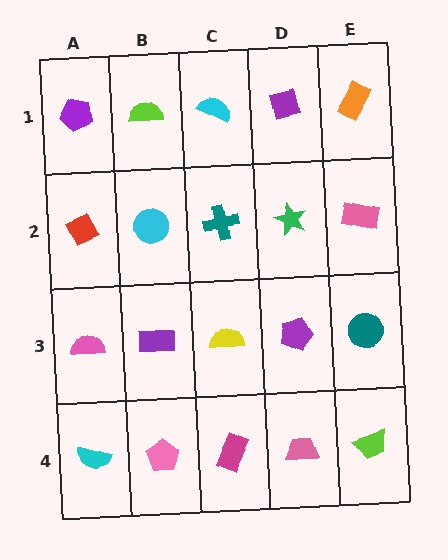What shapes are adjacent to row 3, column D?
A green star (row 2, column D), a pink trapezoid (row 4, column D), a yellow semicircle (row 3, column C), a teal circle (row 3, column E).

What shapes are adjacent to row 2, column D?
A purple diamond (row 1, column D), a purple pentagon (row 3, column D), a teal cross (row 2, column C), a pink rectangle (row 2, column E).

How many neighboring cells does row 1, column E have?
2.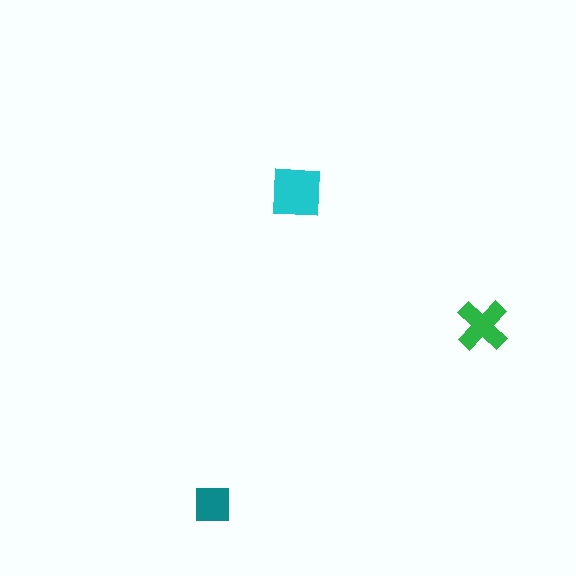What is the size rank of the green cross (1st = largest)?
2nd.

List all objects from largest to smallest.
The cyan square, the green cross, the teal square.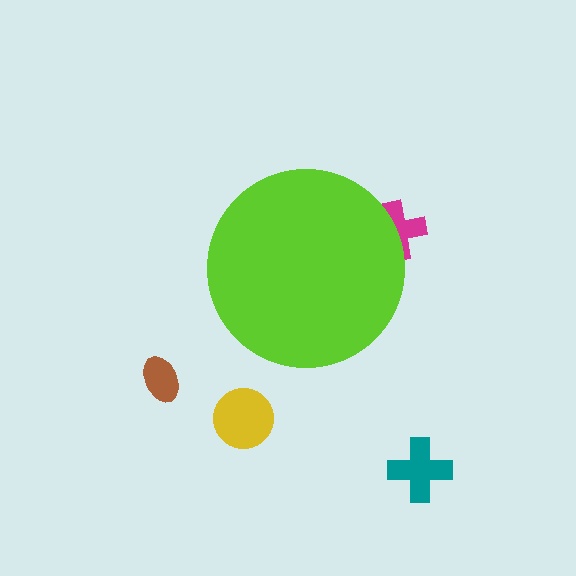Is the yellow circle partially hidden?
No, the yellow circle is fully visible.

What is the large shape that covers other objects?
A lime circle.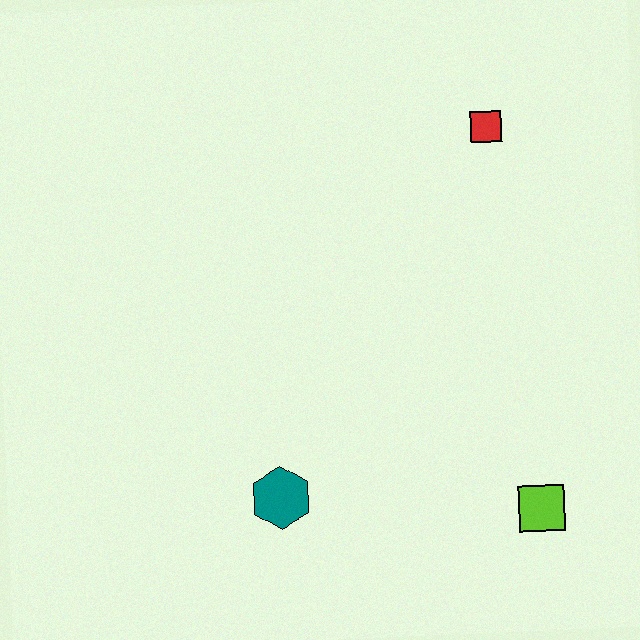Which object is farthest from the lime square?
The red square is farthest from the lime square.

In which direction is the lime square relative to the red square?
The lime square is below the red square.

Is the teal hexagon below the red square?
Yes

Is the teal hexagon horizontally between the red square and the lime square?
No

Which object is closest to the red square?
The lime square is closest to the red square.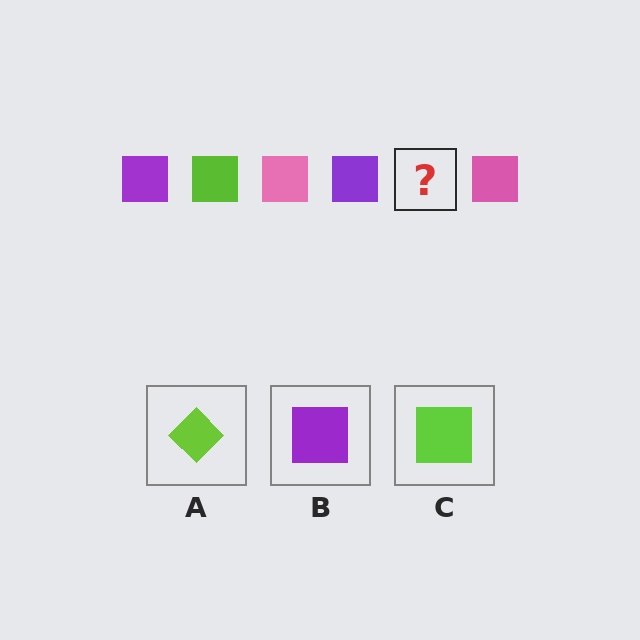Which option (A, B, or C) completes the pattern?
C.